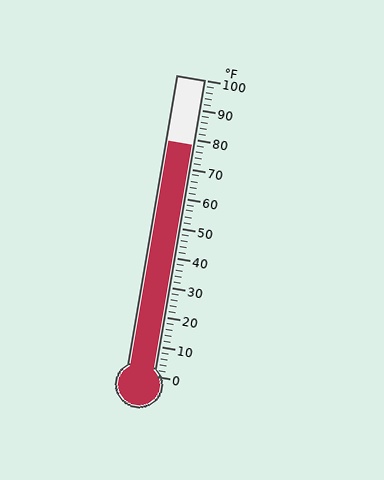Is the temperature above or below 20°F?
The temperature is above 20°F.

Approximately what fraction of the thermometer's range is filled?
The thermometer is filled to approximately 80% of its range.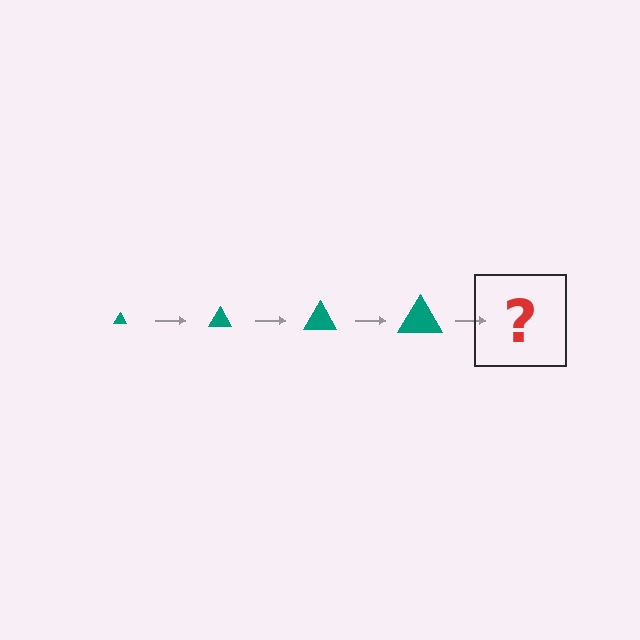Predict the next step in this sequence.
The next step is a teal triangle, larger than the previous one.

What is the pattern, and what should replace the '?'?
The pattern is that the triangle gets progressively larger each step. The '?' should be a teal triangle, larger than the previous one.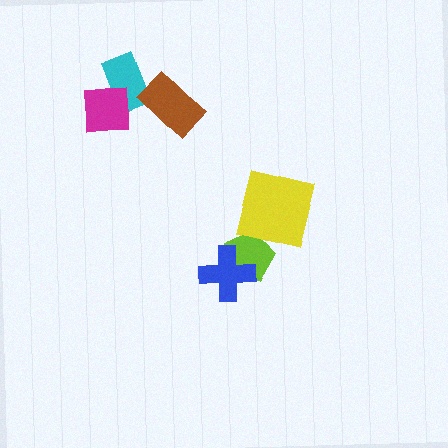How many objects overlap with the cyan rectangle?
2 objects overlap with the cyan rectangle.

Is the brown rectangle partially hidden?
No, no other shape covers it.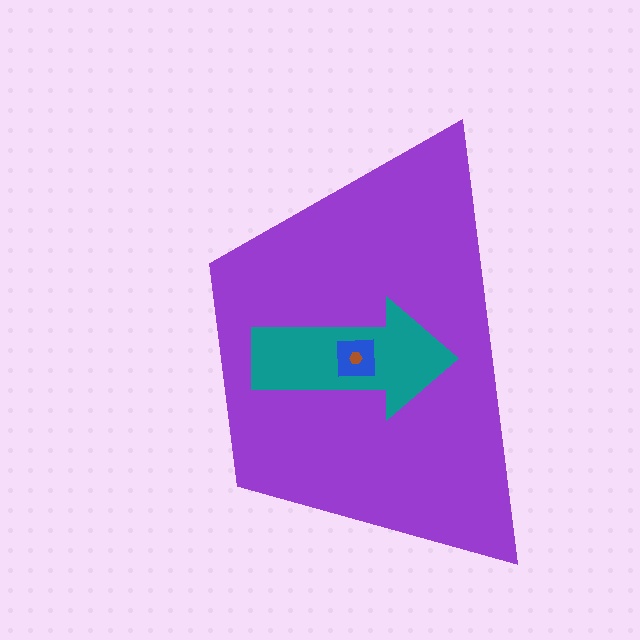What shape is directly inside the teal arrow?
The blue square.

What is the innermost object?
The brown hexagon.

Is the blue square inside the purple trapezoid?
Yes.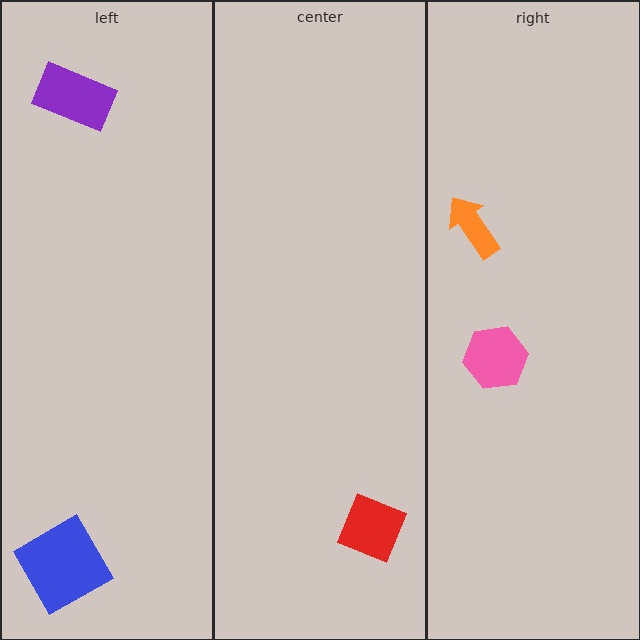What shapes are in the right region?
The orange arrow, the pink hexagon.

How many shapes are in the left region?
2.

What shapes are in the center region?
The red diamond.